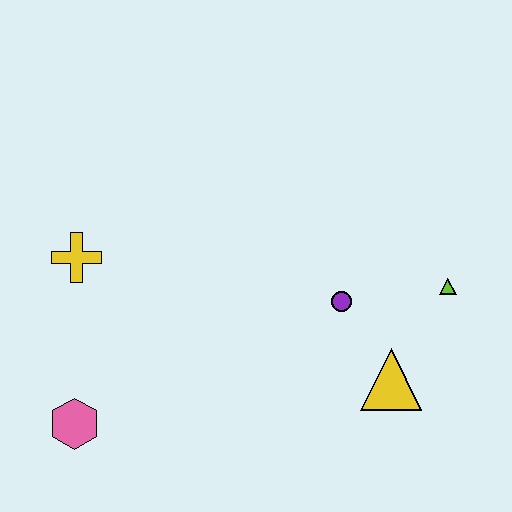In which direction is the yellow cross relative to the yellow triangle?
The yellow cross is to the left of the yellow triangle.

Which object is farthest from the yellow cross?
The lime triangle is farthest from the yellow cross.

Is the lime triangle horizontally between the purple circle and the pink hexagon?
No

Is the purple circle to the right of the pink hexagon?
Yes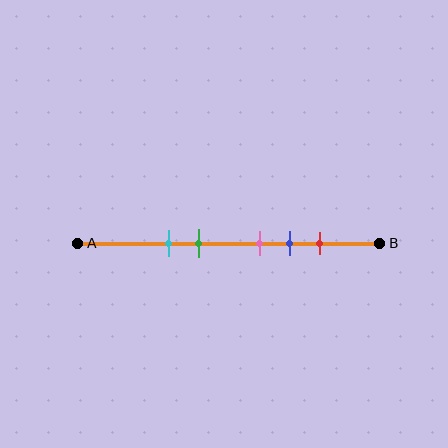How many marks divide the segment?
There are 5 marks dividing the segment.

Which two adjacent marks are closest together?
The pink and blue marks are the closest adjacent pair.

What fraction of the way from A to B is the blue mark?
The blue mark is approximately 70% (0.7) of the way from A to B.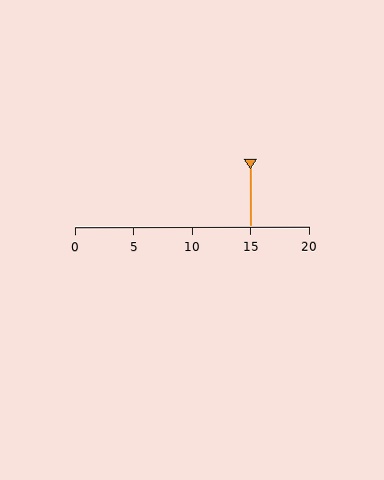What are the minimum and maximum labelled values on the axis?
The axis runs from 0 to 20.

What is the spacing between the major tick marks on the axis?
The major ticks are spaced 5 apart.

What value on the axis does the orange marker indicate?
The marker indicates approximately 15.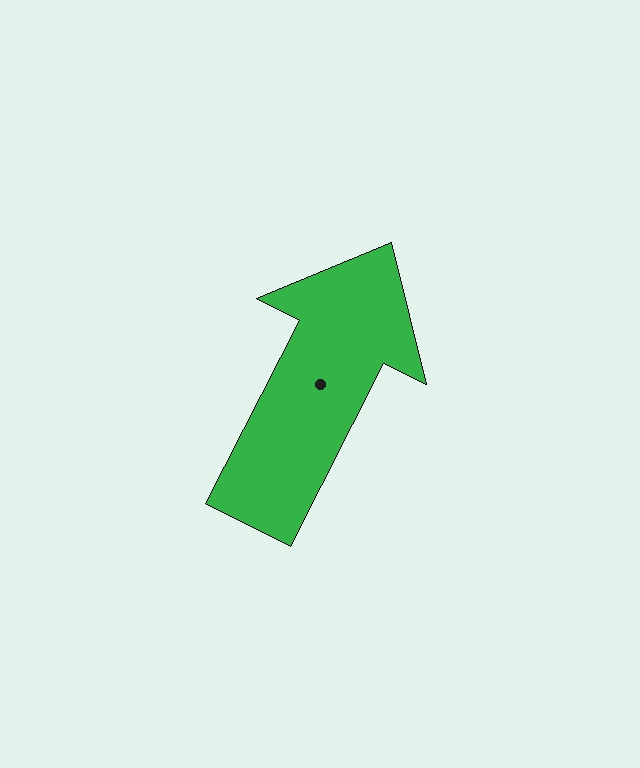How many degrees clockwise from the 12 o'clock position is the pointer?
Approximately 27 degrees.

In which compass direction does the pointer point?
Northeast.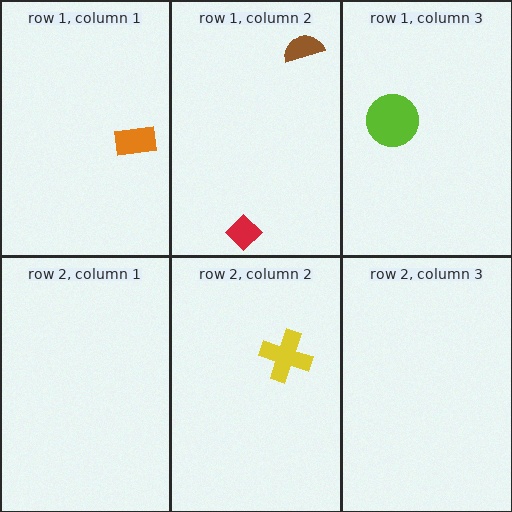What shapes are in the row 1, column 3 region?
The lime circle.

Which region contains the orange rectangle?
The row 1, column 1 region.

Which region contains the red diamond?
The row 1, column 2 region.